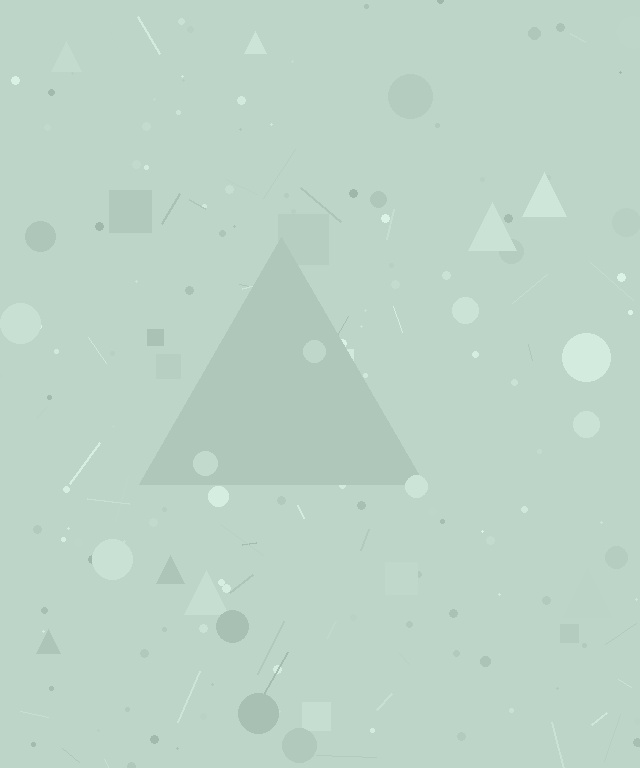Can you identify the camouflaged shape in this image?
The camouflaged shape is a triangle.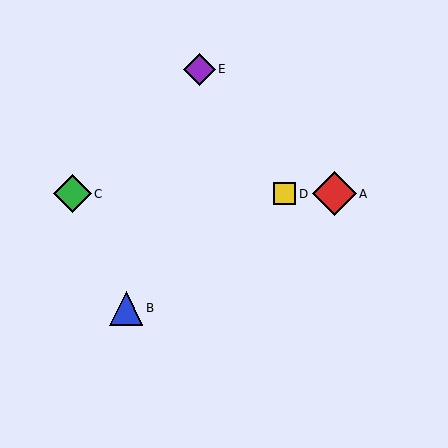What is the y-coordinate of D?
Object D is at y≈194.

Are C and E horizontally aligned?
No, C is at y≈194 and E is at y≈69.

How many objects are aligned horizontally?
3 objects (A, C, D) are aligned horizontally.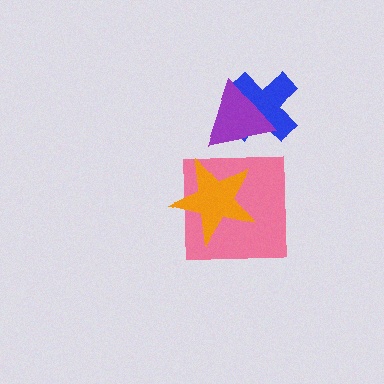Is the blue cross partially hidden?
Yes, it is partially covered by another shape.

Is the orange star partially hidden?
No, no other shape covers it.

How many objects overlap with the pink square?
1 object overlaps with the pink square.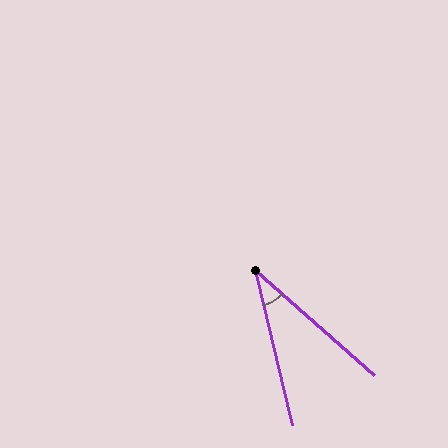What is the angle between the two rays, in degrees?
Approximately 35 degrees.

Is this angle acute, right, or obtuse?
It is acute.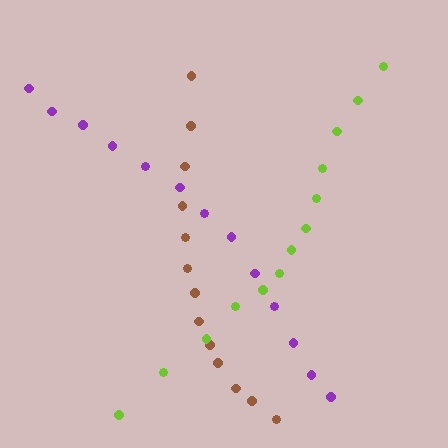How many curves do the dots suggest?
There are 3 distinct paths.